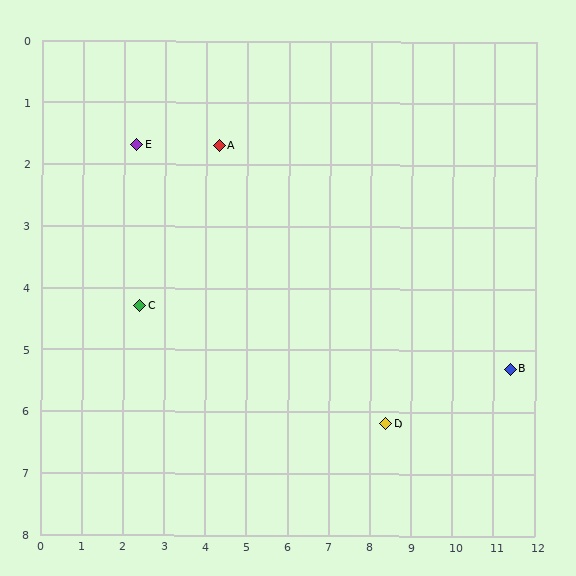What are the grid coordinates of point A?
Point A is at approximately (4.3, 1.7).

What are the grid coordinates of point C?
Point C is at approximately (2.4, 4.3).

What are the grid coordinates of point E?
Point E is at approximately (2.3, 1.7).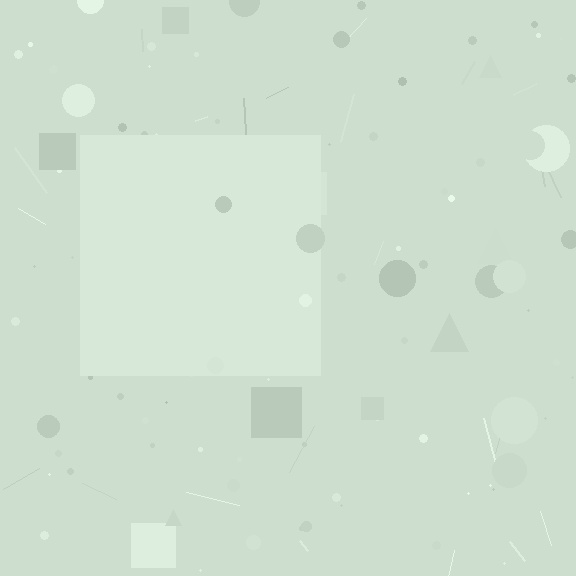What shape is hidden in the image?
A square is hidden in the image.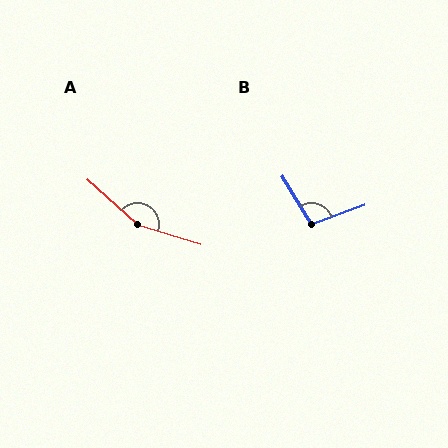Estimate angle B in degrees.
Approximately 101 degrees.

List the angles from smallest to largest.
B (101°), A (156°).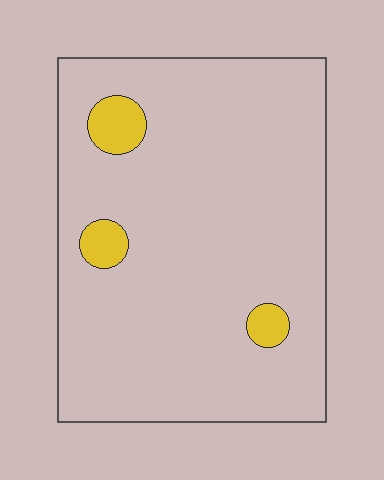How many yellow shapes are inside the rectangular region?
3.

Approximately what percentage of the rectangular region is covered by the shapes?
Approximately 5%.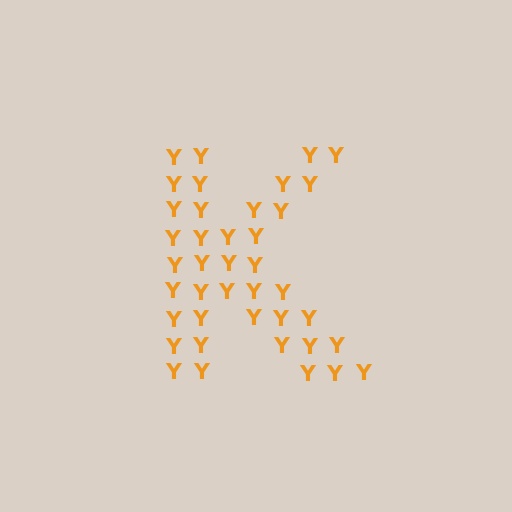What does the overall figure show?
The overall figure shows the letter K.